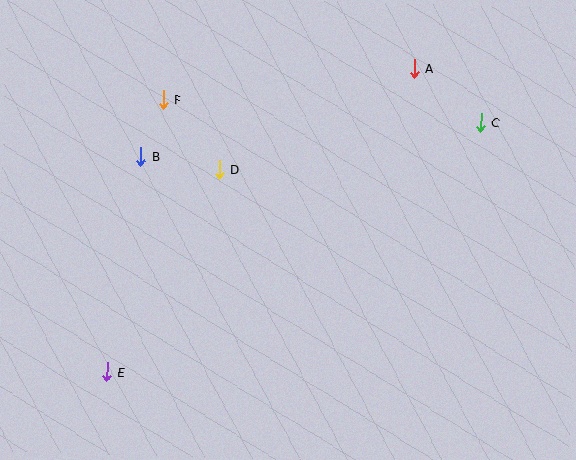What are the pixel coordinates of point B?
Point B is at (141, 157).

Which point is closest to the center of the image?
Point D at (219, 170) is closest to the center.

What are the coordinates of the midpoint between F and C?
The midpoint between F and C is at (322, 111).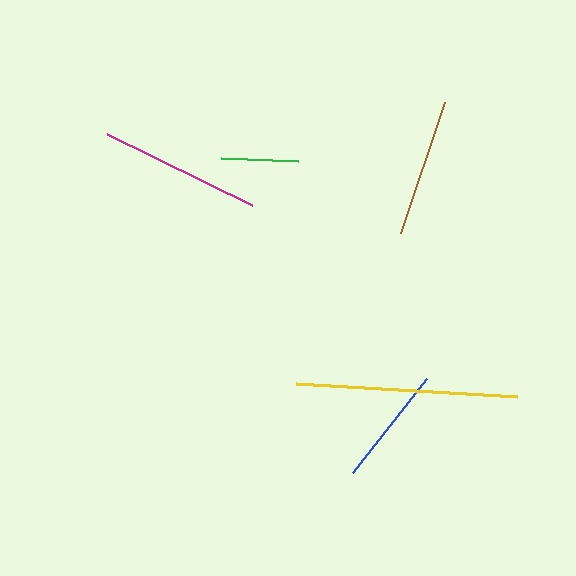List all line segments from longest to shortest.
From longest to shortest: yellow, magenta, brown, blue, green.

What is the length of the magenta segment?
The magenta segment is approximately 161 pixels long.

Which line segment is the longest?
The yellow line is the longest at approximately 222 pixels.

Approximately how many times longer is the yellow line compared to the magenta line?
The yellow line is approximately 1.4 times the length of the magenta line.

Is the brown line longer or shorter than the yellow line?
The yellow line is longer than the brown line.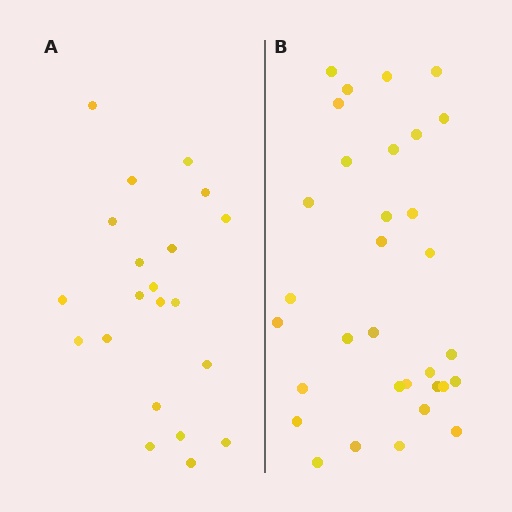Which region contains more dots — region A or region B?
Region B (the right region) has more dots.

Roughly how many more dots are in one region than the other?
Region B has roughly 12 or so more dots than region A.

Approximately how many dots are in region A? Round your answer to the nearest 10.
About 20 dots. (The exact count is 21, which rounds to 20.)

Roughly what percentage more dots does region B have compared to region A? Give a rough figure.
About 50% more.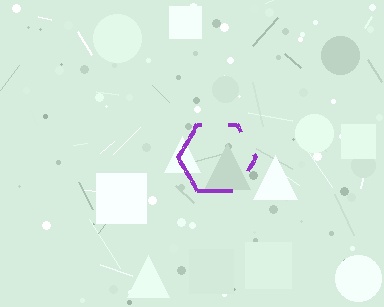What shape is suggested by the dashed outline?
The dashed outline suggests a hexagon.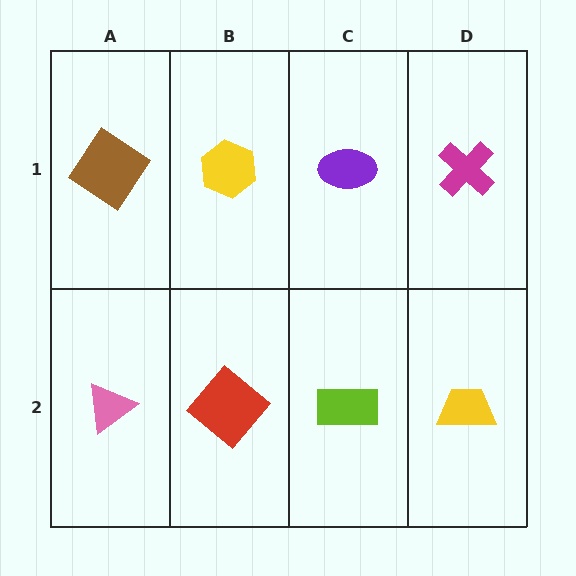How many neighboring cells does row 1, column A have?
2.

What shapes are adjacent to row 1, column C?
A lime rectangle (row 2, column C), a yellow hexagon (row 1, column B), a magenta cross (row 1, column D).